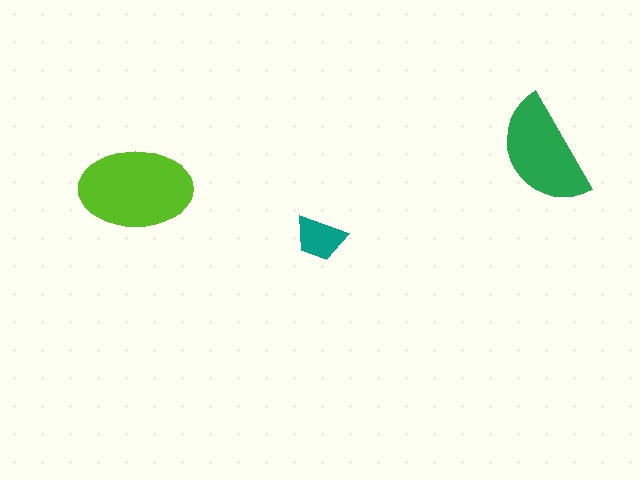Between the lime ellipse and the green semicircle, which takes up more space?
The lime ellipse.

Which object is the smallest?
The teal trapezoid.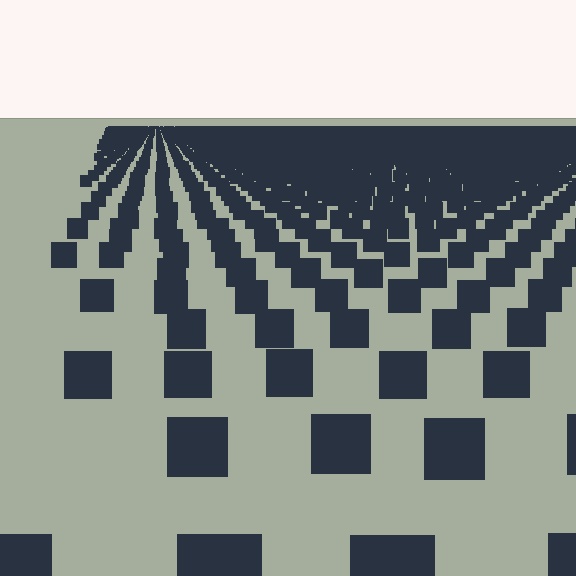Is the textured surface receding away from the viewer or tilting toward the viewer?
The surface is receding away from the viewer. Texture elements get smaller and denser toward the top.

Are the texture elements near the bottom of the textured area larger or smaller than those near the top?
Larger. Near the bottom, elements are closer to the viewer and appear at a bigger on-screen size.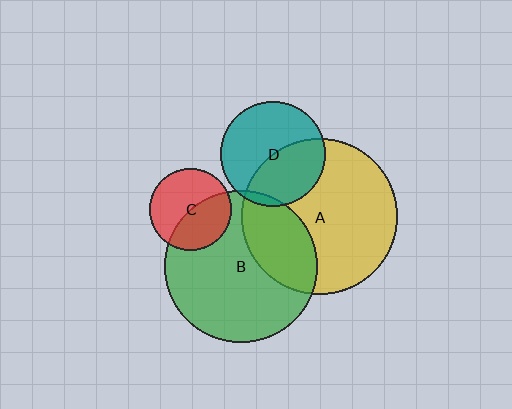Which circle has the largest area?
Circle A (yellow).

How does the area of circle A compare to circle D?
Approximately 2.2 times.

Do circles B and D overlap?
Yes.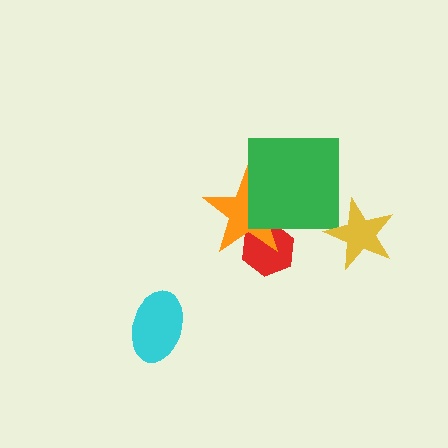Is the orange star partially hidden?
Yes, it is partially covered by another shape.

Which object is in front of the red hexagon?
The orange star is in front of the red hexagon.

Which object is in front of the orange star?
The green square is in front of the orange star.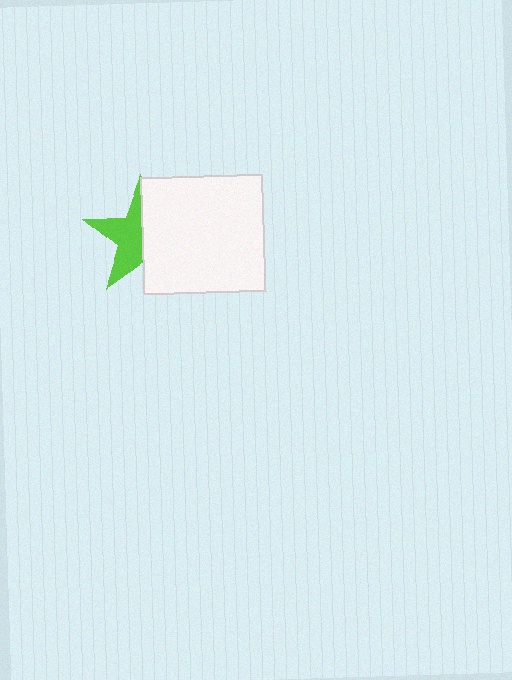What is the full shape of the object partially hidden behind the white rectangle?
The partially hidden object is a lime star.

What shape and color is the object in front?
The object in front is a white rectangle.